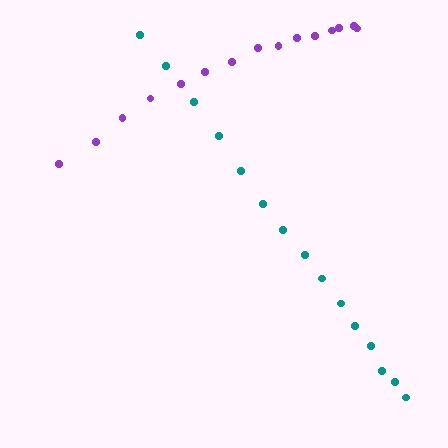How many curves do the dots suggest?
There are 2 distinct paths.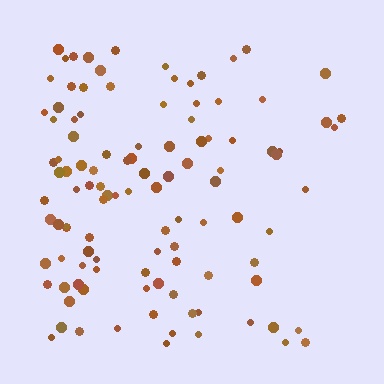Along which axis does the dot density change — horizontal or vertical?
Horizontal.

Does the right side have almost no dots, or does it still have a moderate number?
Still a moderate number, just noticeably fewer than the left.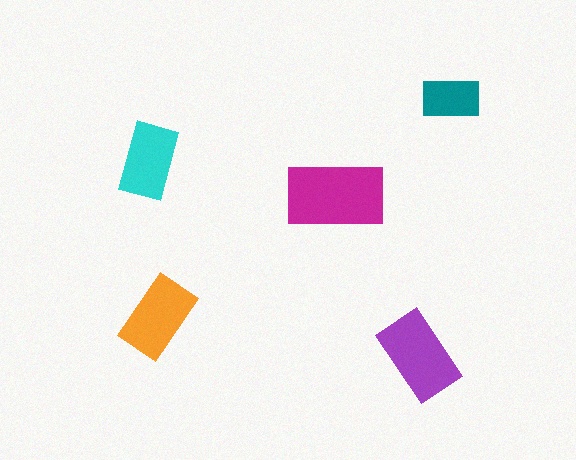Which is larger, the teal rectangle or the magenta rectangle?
The magenta one.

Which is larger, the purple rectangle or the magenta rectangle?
The magenta one.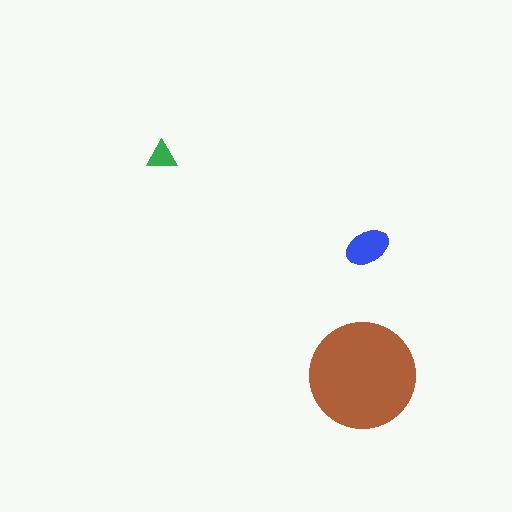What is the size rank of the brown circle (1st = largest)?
1st.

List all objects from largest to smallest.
The brown circle, the blue ellipse, the green triangle.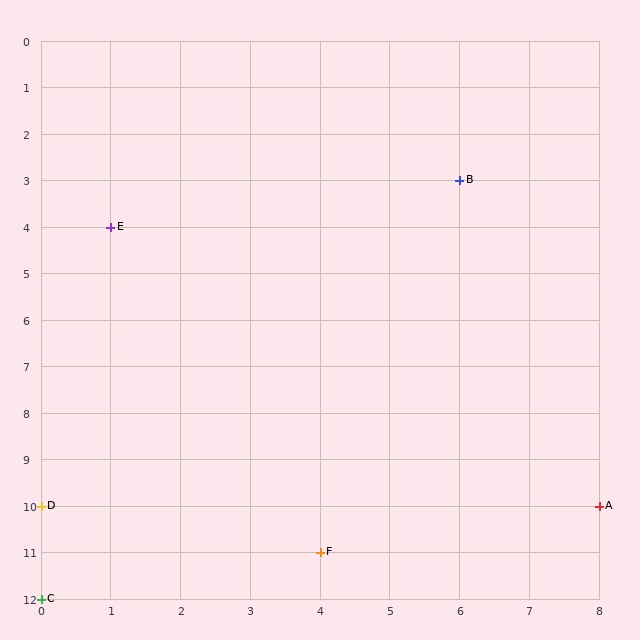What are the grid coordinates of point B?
Point B is at grid coordinates (6, 3).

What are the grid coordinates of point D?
Point D is at grid coordinates (0, 10).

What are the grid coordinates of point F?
Point F is at grid coordinates (4, 11).